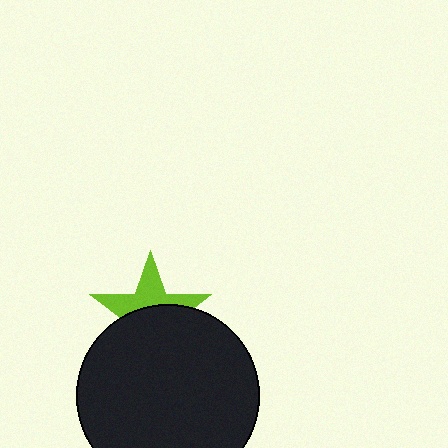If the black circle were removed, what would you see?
You would see the complete lime star.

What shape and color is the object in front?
The object in front is a black circle.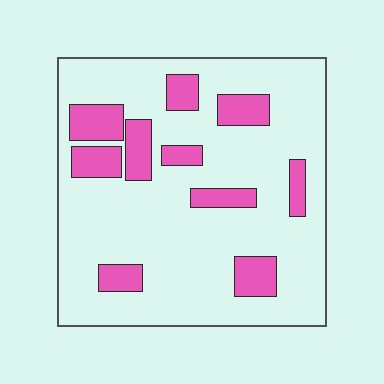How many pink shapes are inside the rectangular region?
10.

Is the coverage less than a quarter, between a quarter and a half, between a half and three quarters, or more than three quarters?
Less than a quarter.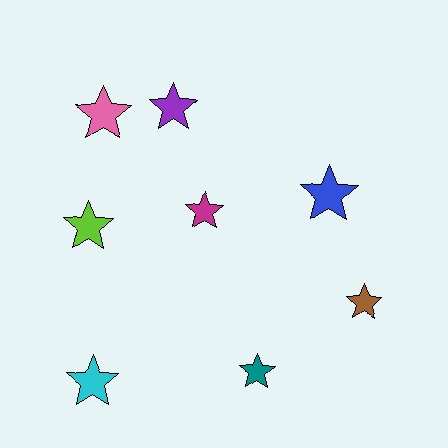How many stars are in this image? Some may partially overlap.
There are 8 stars.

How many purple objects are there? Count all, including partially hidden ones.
There is 1 purple object.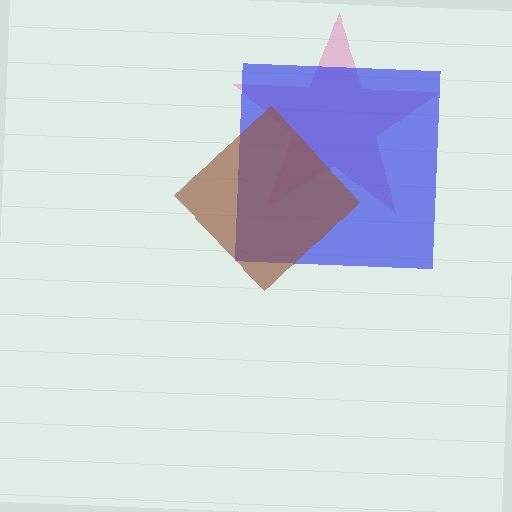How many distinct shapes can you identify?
There are 3 distinct shapes: a pink star, a blue square, a brown diamond.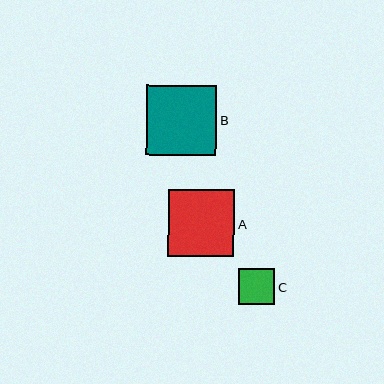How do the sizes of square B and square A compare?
Square B and square A are approximately the same size.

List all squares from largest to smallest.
From largest to smallest: B, A, C.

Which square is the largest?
Square B is the largest with a size of approximately 70 pixels.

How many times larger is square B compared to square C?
Square B is approximately 1.9 times the size of square C.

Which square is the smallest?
Square C is the smallest with a size of approximately 36 pixels.